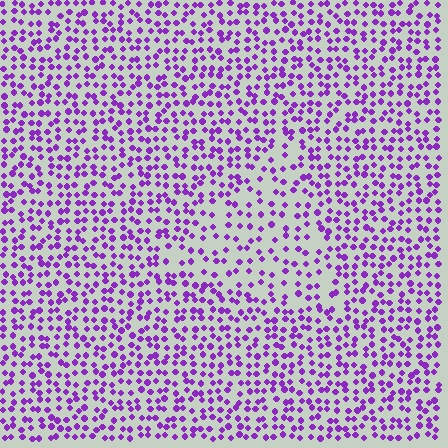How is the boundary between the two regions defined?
The boundary is defined by a change in element density (approximately 1.7x ratio). All elements are the same color, size, and shape.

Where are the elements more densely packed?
The elements are more densely packed outside the triangle boundary.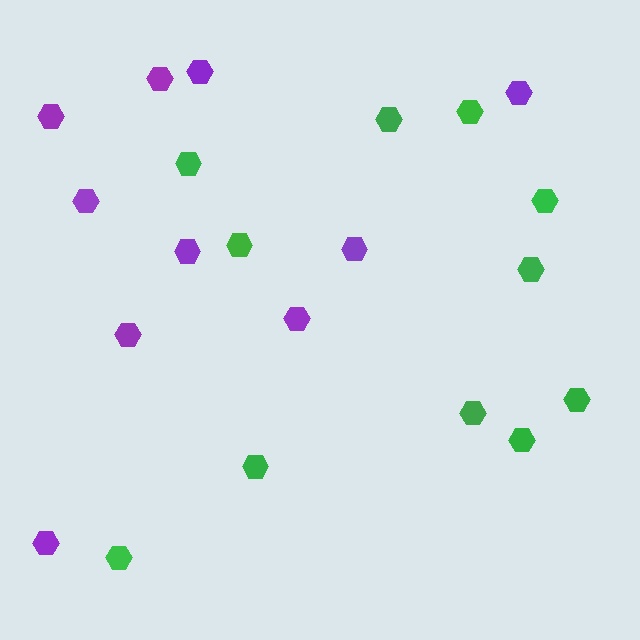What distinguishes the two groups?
There are 2 groups: one group of purple hexagons (10) and one group of green hexagons (11).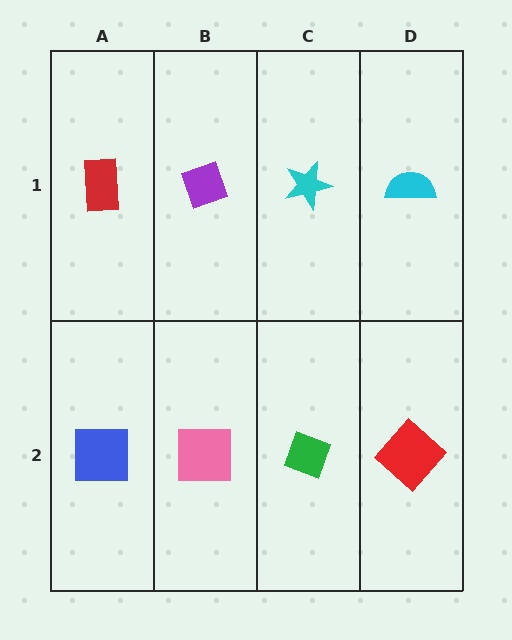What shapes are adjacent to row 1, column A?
A blue square (row 2, column A), a purple diamond (row 1, column B).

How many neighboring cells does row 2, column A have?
2.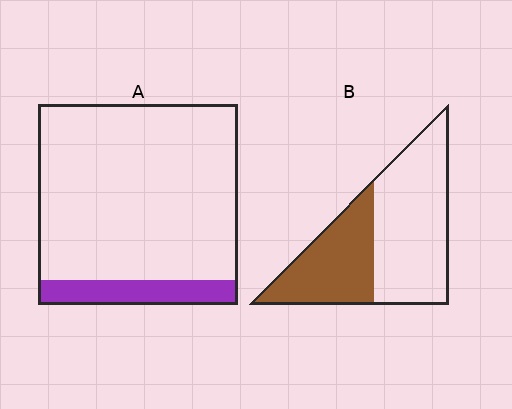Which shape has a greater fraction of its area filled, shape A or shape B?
Shape B.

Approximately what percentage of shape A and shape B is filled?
A is approximately 10% and B is approximately 40%.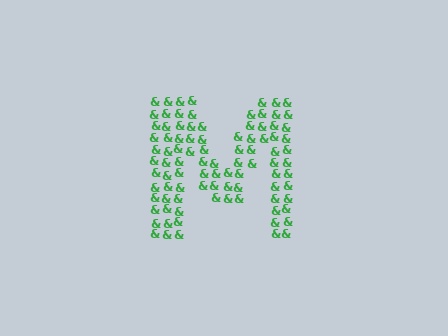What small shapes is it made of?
It is made of small ampersands.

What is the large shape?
The large shape is the letter M.